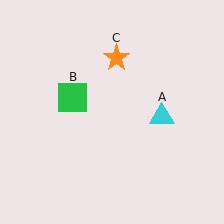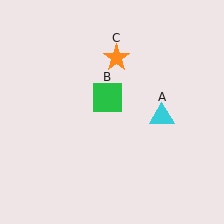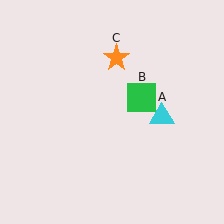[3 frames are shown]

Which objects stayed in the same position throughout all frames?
Cyan triangle (object A) and orange star (object C) remained stationary.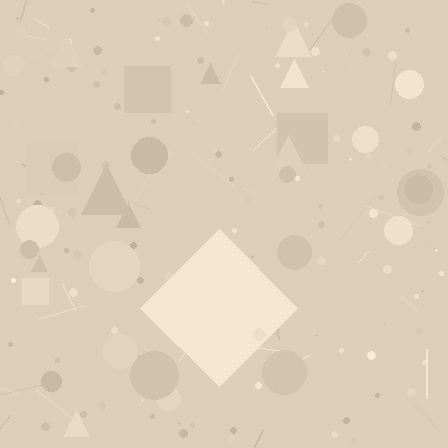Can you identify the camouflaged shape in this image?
The camouflaged shape is a diamond.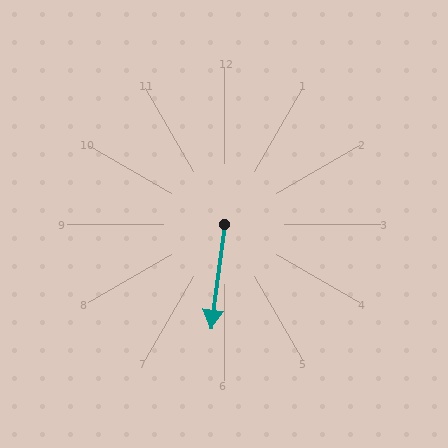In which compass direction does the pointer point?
South.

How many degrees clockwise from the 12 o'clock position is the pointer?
Approximately 187 degrees.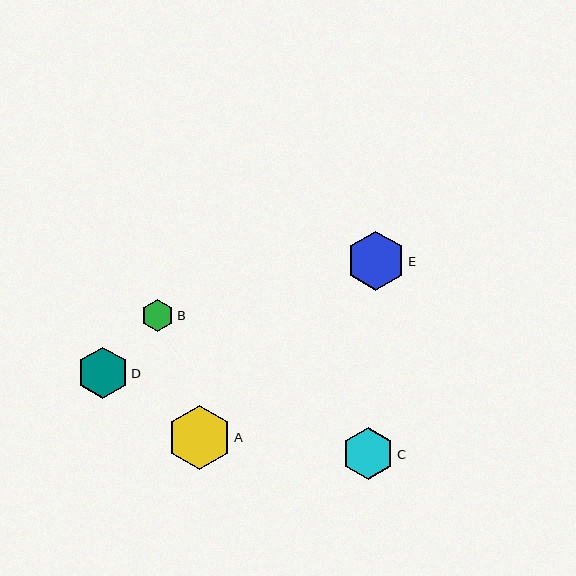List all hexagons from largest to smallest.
From largest to smallest: A, E, C, D, B.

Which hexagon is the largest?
Hexagon A is the largest with a size of approximately 64 pixels.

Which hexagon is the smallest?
Hexagon B is the smallest with a size of approximately 32 pixels.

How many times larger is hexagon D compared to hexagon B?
Hexagon D is approximately 1.6 times the size of hexagon B.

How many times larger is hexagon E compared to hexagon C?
Hexagon E is approximately 1.1 times the size of hexagon C.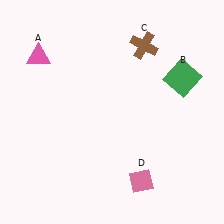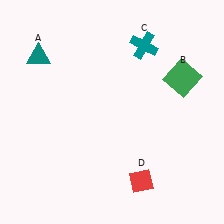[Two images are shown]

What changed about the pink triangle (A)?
In Image 1, A is pink. In Image 2, it changed to teal.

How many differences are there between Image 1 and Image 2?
There are 3 differences between the two images.